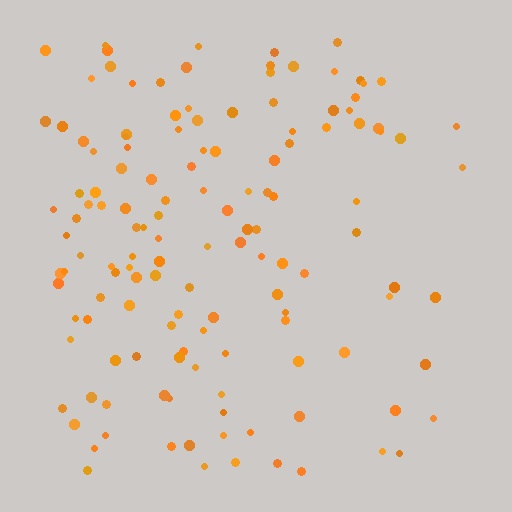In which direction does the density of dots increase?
From right to left, with the left side densest.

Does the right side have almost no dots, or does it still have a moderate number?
Still a moderate number, just noticeably fewer than the left.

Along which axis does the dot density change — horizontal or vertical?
Horizontal.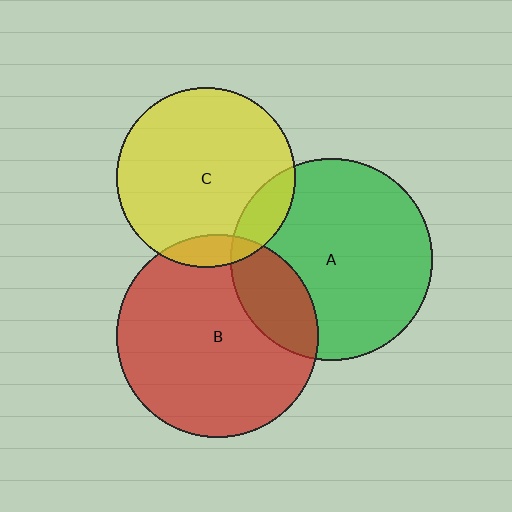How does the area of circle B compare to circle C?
Approximately 1.3 times.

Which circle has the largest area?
Circle B (red).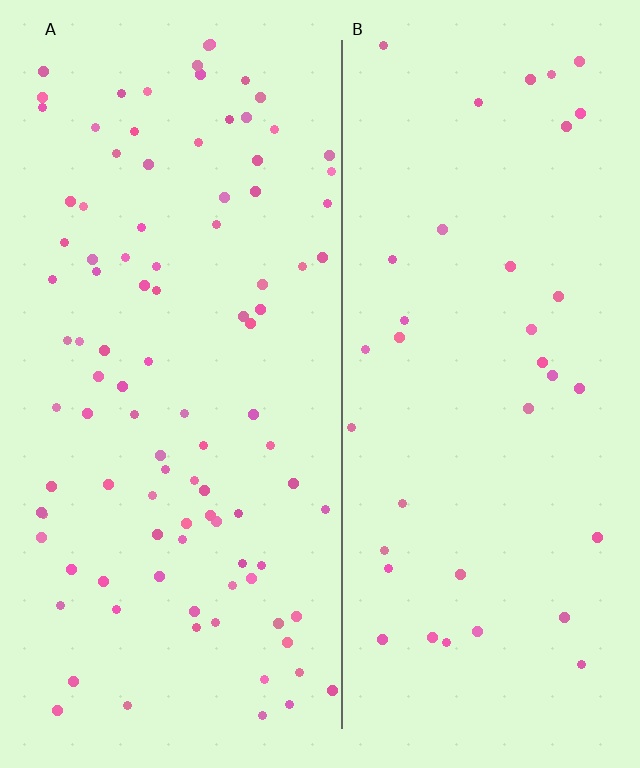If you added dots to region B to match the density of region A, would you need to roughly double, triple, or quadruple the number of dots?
Approximately triple.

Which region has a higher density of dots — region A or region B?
A (the left).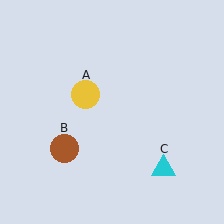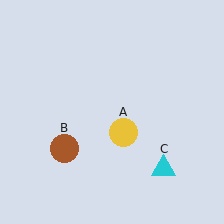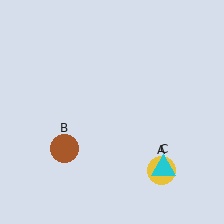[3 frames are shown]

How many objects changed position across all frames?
1 object changed position: yellow circle (object A).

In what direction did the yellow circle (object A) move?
The yellow circle (object A) moved down and to the right.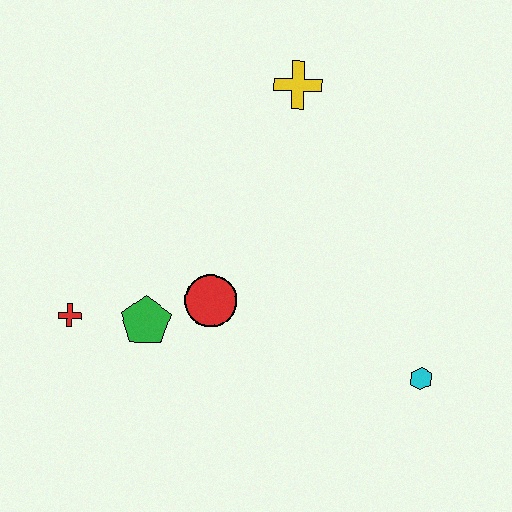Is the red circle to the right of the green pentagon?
Yes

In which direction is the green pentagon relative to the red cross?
The green pentagon is to the right of the red cross.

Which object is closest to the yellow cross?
The red circle is closest to the yellow cross.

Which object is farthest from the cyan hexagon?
The red cross is farthest from the cyan hexagon.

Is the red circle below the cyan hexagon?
No